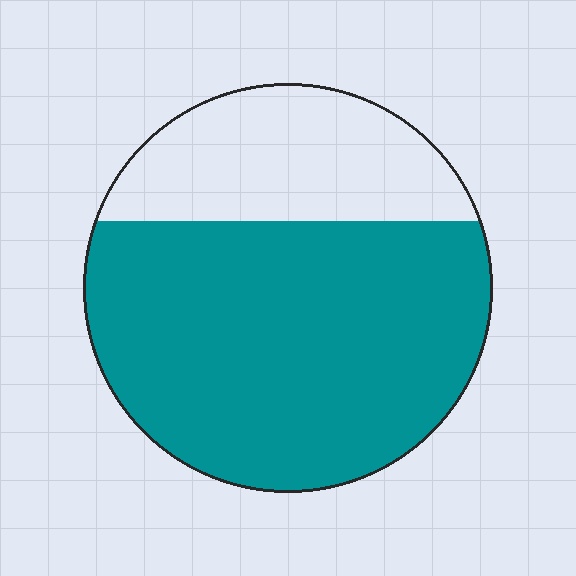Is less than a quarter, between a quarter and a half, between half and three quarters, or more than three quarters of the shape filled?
Between half and three quarters.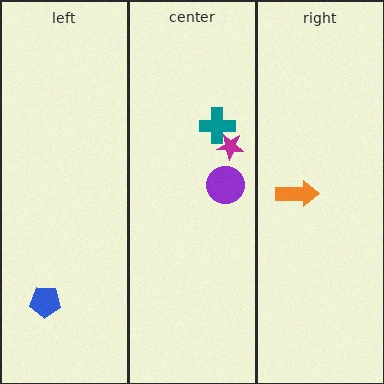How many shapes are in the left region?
1.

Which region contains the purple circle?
The center region.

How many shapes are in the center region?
3.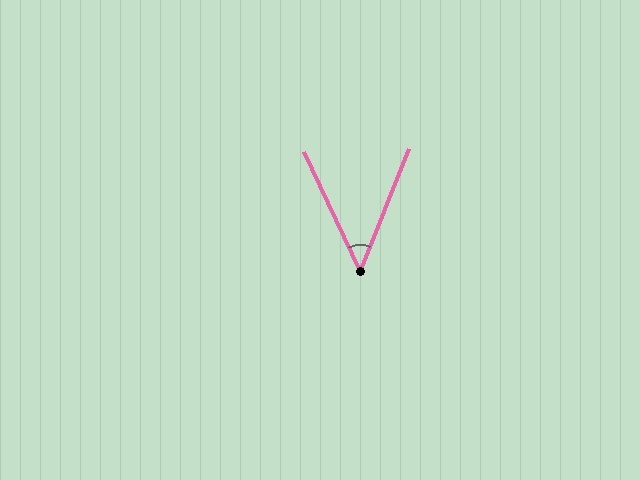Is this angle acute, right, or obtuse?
It is acute.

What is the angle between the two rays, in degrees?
Approximately 47 degrees.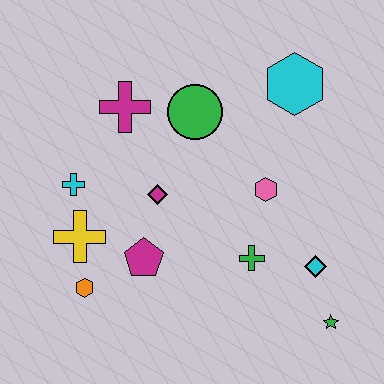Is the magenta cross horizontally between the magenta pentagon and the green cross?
No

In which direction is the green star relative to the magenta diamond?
The green star is to the right of the magenta diamond.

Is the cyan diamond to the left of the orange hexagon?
No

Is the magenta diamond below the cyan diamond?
No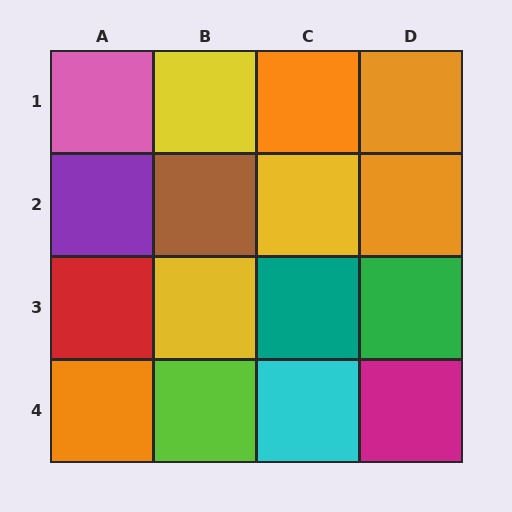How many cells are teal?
1 cell is teal.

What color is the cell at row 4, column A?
Orange.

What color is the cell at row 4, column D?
Magenta.